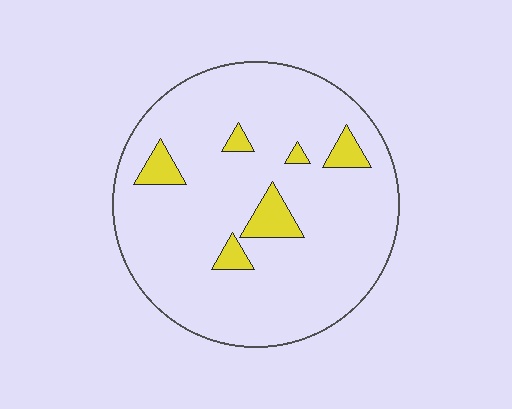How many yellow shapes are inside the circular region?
6.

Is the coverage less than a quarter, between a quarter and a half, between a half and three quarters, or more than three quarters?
Less than a quarter.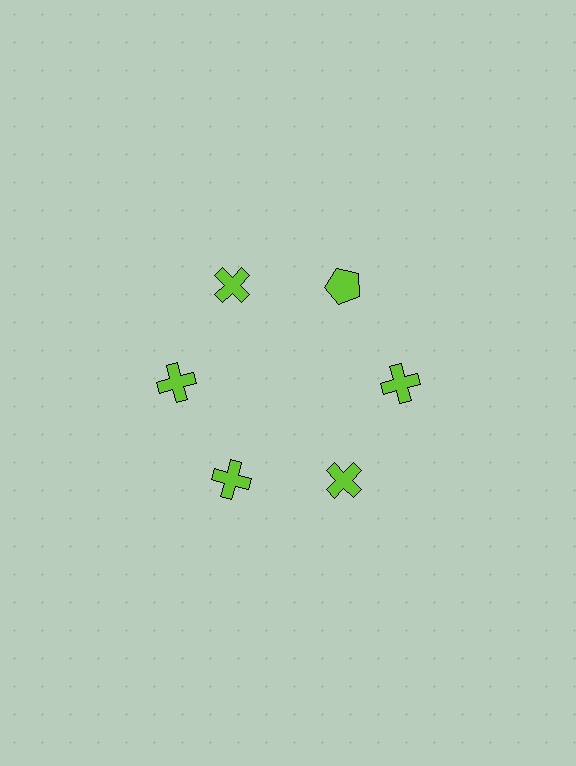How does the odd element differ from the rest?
It has a different shape: pentagon instead of cross.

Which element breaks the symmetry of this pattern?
The lime pentagon at roughly the 1 o'clock position breaks the symmetry. All other shapes are lime crosses.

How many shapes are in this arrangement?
There are 6 shapes arranged in a ring pattern.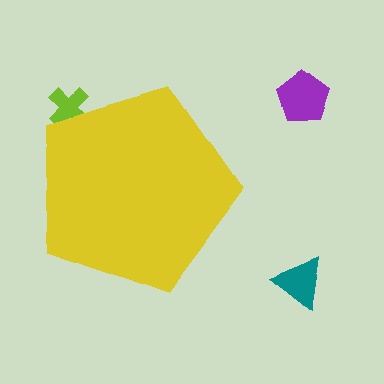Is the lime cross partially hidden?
Yes, the lime cross is partially hidden behind the yellow pentagon.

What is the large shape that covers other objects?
A yellow pentagon.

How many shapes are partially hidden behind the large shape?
1 shape is partially hidden.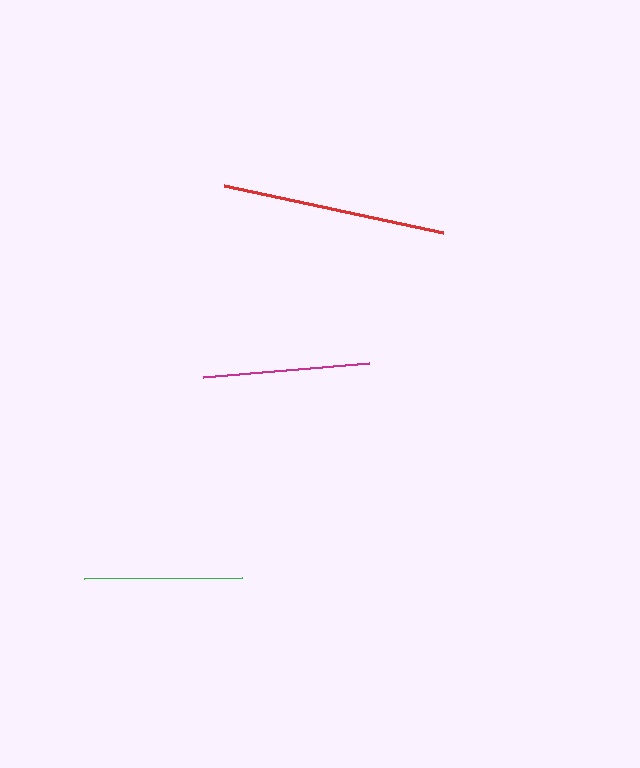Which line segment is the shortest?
The green line is the shortest at approximately 158 pixels.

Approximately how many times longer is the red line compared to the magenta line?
The red line is approximately 1.3 times the length of the magenta line.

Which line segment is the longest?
The red line is the longest at approximately 223 pixels.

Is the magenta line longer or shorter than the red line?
The red line is longer than the magenta line.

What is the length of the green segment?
The green segment is approximately 158 pixels long.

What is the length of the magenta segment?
The magenta segment is approximately 167 pixels long.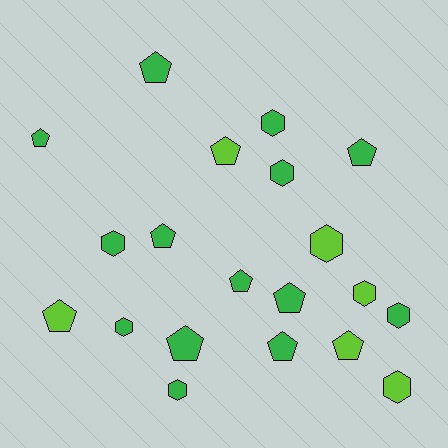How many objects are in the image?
There are 20 objects.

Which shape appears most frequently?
Pentagon, with 11 objects.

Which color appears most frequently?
Green, with 14 objects.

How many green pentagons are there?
There are 8 green pentagons.